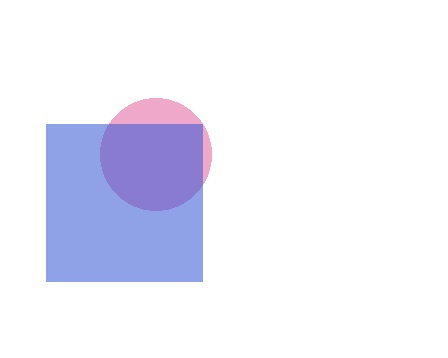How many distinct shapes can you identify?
There are 2 distinct shapes: a pink circle, a blue square.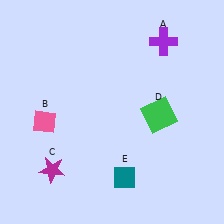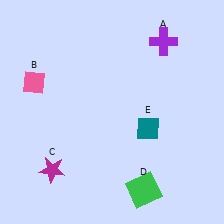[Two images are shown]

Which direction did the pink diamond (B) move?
The pink diamond (B) moved up.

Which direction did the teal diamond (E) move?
The teal diamond (E) moved up.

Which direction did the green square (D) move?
The green square (D) moved down.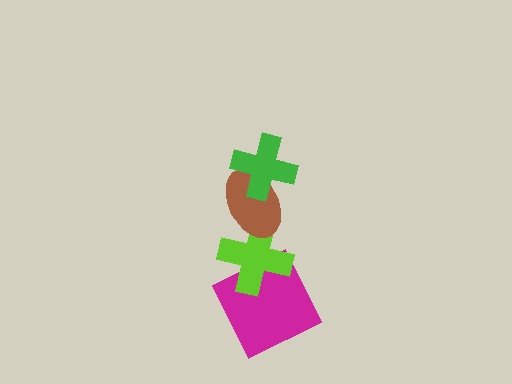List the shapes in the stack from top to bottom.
From top to bottom: the green cross, the brown ellipse, the lime cross, the magenta square.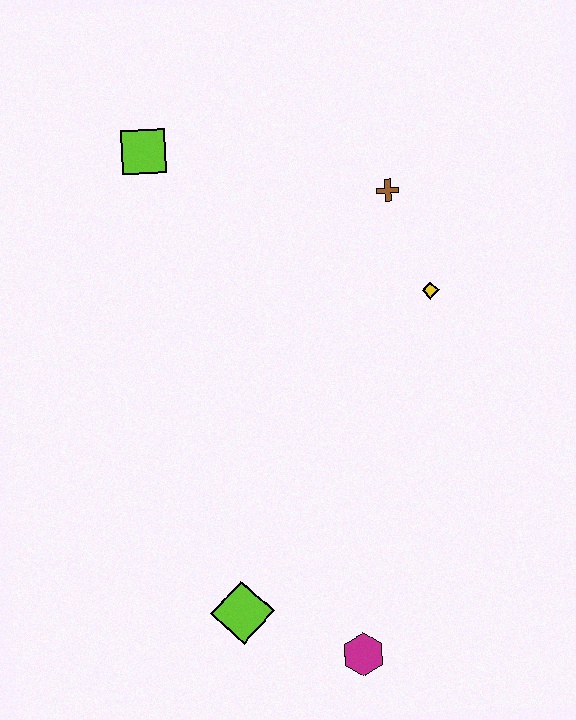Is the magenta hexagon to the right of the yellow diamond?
No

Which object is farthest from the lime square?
The magenta hexagon is farthest from the lime square.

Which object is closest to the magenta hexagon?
The lime diamond is closest to the magenta hexagon.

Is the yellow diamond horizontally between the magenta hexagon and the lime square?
No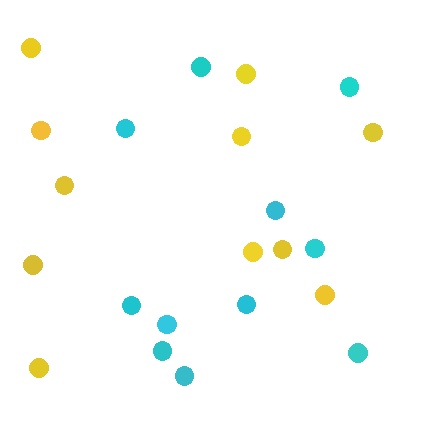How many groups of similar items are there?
There are 2 groups: one group of cyan circles (11) and one group of yellow circles (11).